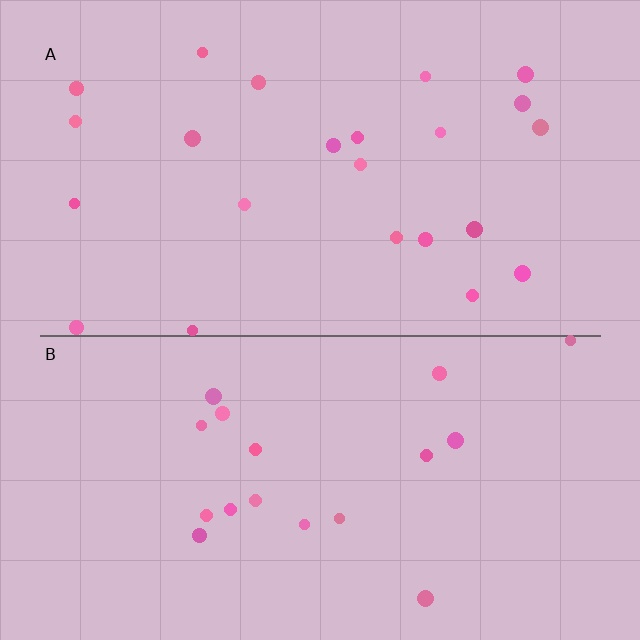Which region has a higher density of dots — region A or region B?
A (the top).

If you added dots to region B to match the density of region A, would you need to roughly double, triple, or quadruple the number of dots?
Approximately double.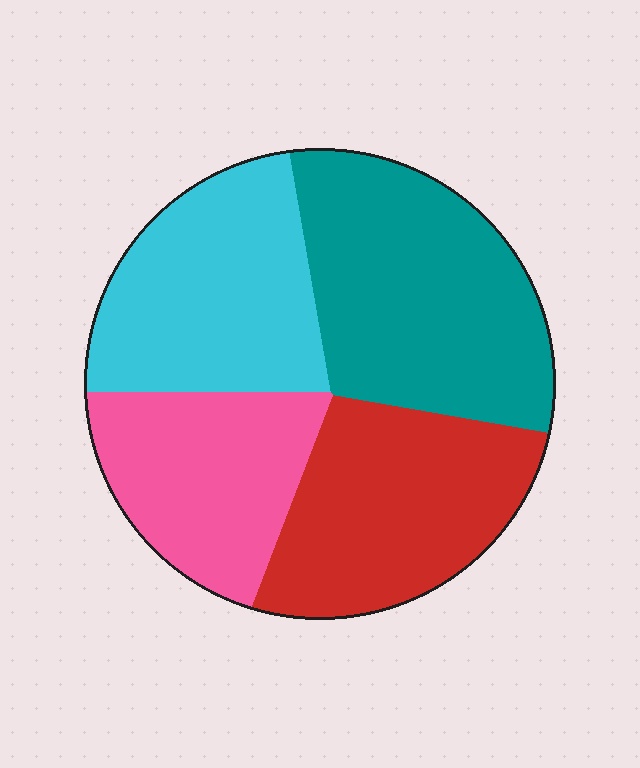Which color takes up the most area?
Teal, at roughly 30%.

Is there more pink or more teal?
Teal.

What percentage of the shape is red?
Red covers around 25% of the shape.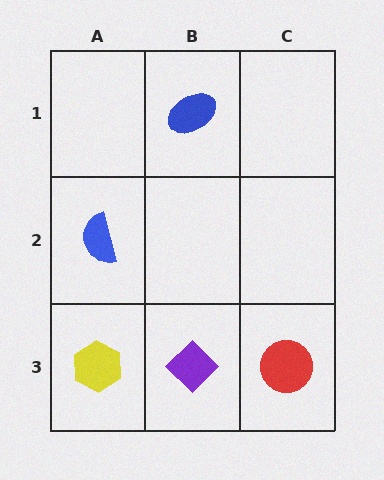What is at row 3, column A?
A yellow hexagon.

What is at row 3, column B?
A purple diamond.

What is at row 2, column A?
A blue semicircle.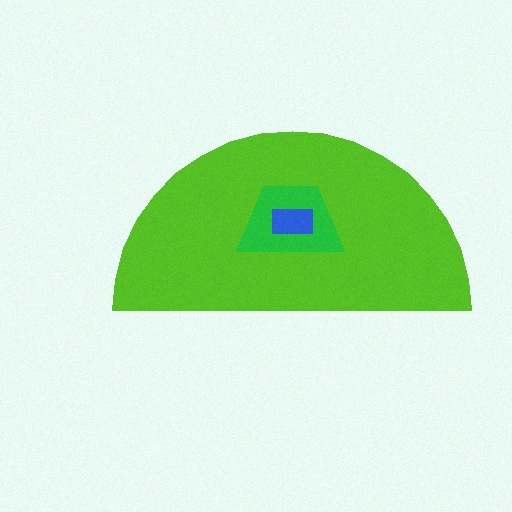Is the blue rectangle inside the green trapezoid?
Yes.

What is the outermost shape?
The lime semicircle.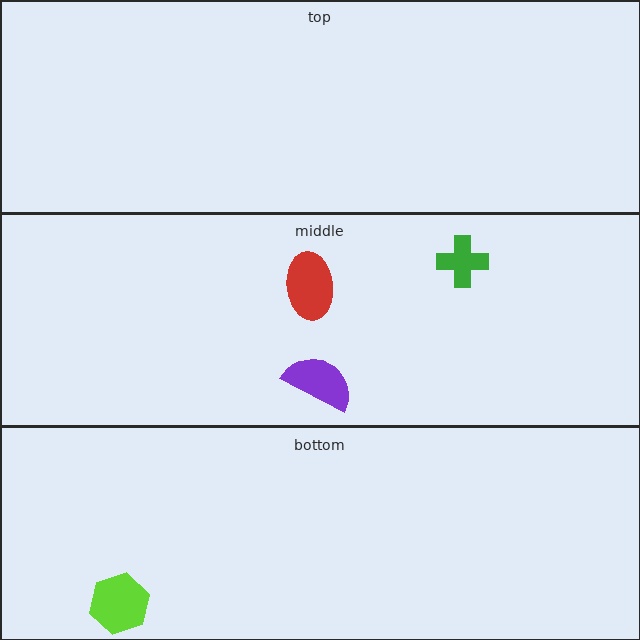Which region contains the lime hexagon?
The bottom region.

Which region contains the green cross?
The middle region.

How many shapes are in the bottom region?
1.